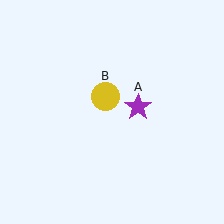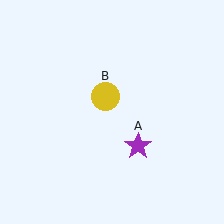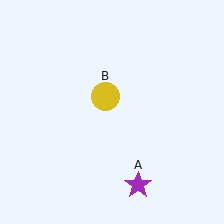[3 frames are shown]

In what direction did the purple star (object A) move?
The purple star (object A) moved down.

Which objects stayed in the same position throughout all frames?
Yellow circle (object B) remained stationary.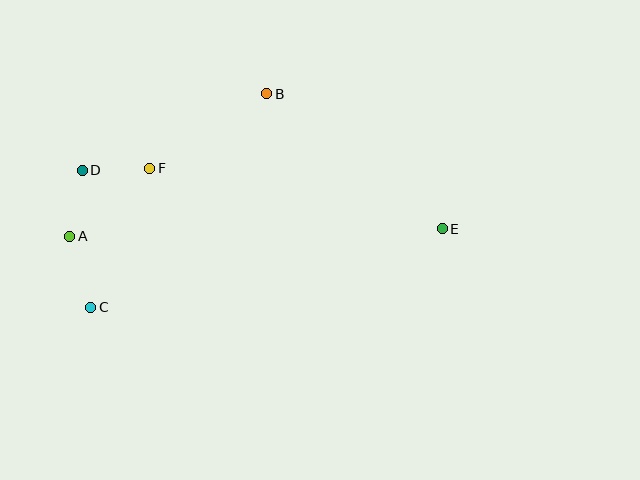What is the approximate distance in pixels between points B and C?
The distance between B and C is approximately 277 pixels.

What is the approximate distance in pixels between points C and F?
The distance between C and F is approximately 151 pixels.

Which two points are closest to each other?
Points A and D are closest to each other.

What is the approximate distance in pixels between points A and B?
The distance between A and B is approximately 244 pixels.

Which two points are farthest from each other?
Points A and E are farthest from each other.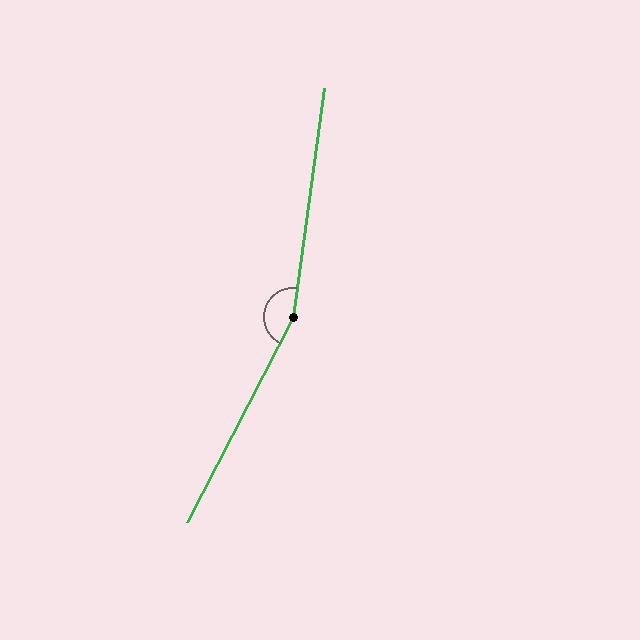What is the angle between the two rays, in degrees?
Approximately 160 degrees.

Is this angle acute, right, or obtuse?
It is obtuse.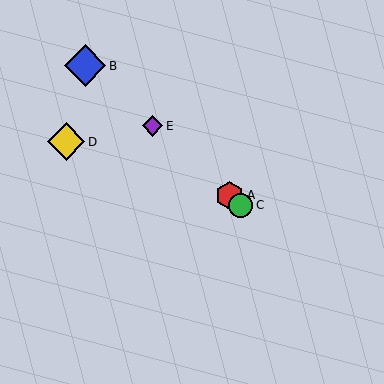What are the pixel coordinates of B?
Object B is at (85, 66).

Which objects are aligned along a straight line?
Objects A, B, C, E are aligned along a straight line.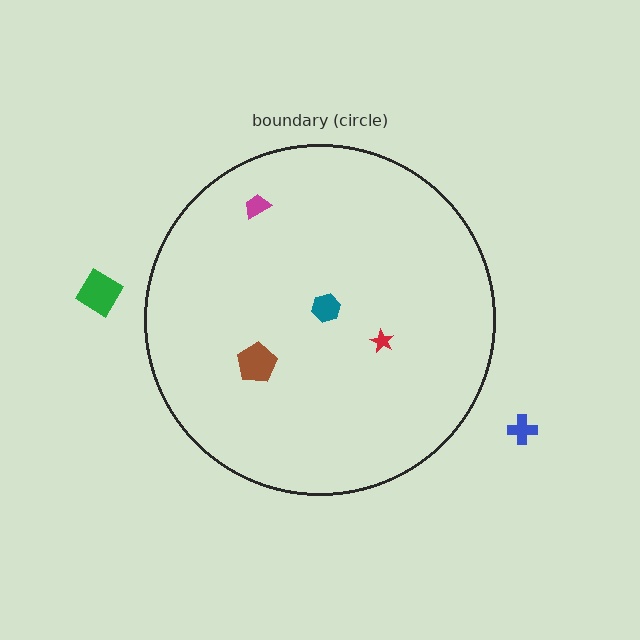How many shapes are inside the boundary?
4 inside, 2 outside.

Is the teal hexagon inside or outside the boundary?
Inside.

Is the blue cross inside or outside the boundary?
Outside.